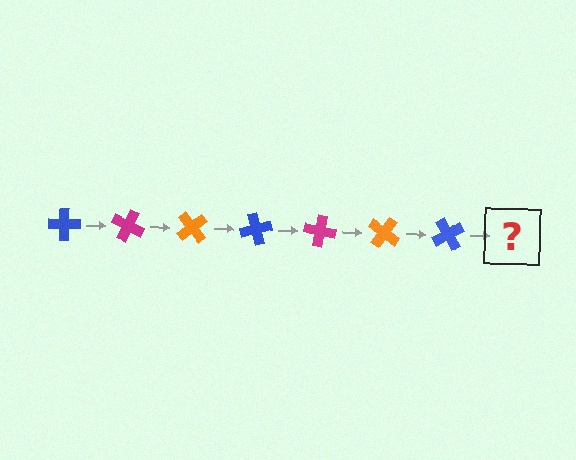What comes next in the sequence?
The next element should be a magenta cross, rotated 175 degrees from the start.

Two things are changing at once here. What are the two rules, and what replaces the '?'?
The two rules are that it rotates 25 degrees each step and the color cycles through blue, magenta, and orange. The '?' should be a magenta cross, rotated 175 degrees from the start.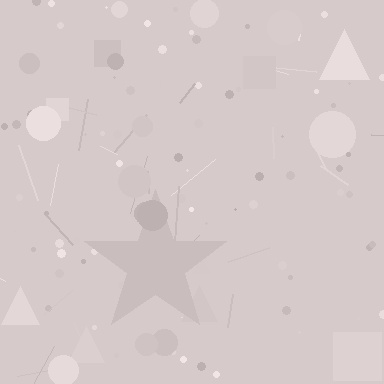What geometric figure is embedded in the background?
A star is embedded in the background.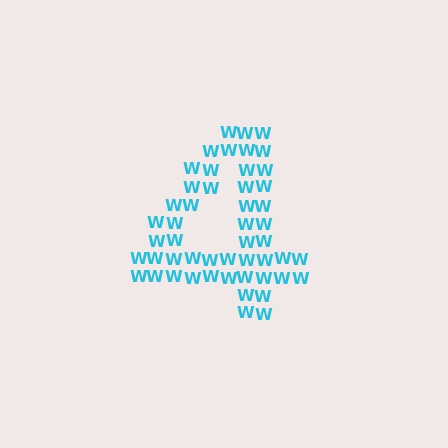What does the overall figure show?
The overall figure shows the digit 4.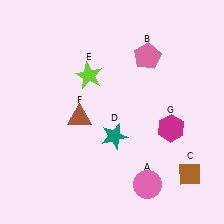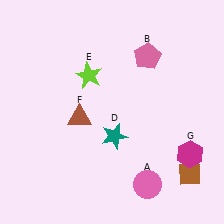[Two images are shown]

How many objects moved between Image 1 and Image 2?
1 object moved between the two images.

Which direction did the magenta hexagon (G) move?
The magenta hexagon (G) moved down.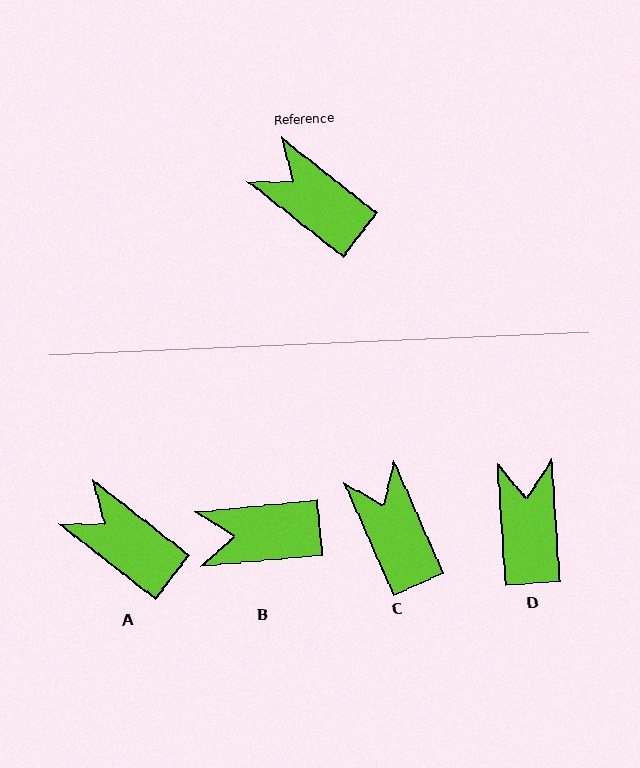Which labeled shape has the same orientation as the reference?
A.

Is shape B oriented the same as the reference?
No, it is off by about 43 degrees.